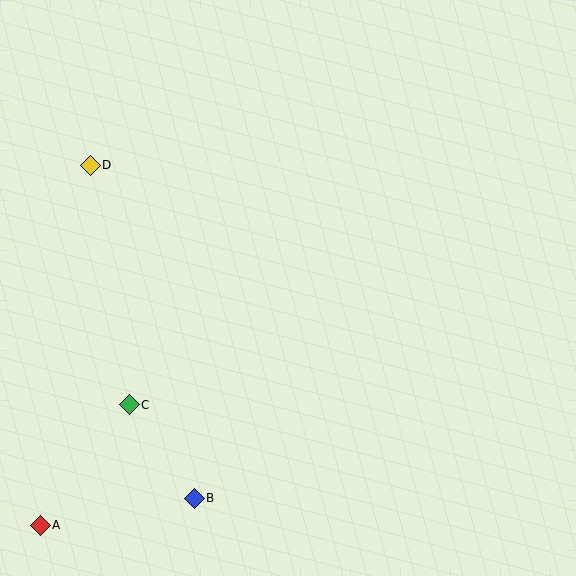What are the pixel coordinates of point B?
Point B is at (194, 498).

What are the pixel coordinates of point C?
Point C is at (129, 405).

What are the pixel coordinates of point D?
Point D is at (90, 165).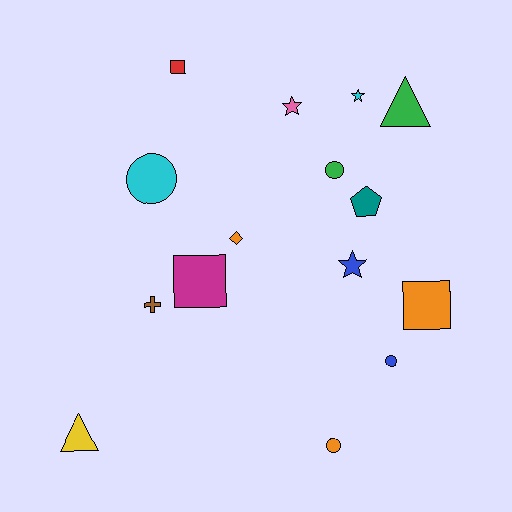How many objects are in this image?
There are 15 objects.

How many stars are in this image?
There are 3 stars.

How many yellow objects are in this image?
There is 1 yellow object.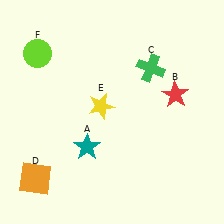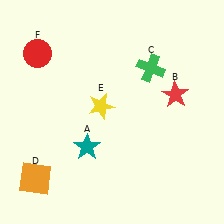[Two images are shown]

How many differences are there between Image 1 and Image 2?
There is 1 difference between the two images.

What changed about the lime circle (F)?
In Image 1, F is lime. In Image 2, it changed to red.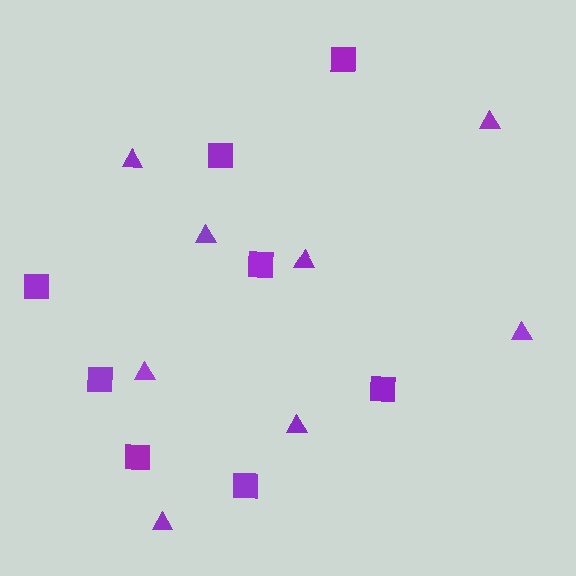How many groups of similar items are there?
There are 2 groups: one group of squares (8) and one group of triangles (8).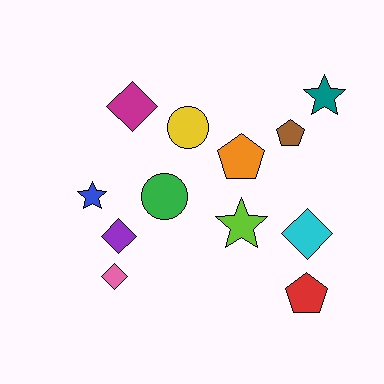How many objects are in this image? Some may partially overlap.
There are 12 objects.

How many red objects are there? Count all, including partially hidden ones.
There is 1 red object.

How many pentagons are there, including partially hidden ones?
There are 3 pentagons.